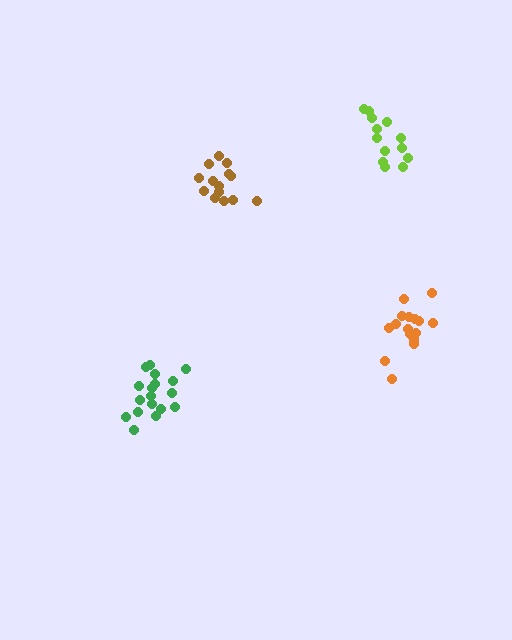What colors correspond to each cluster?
The clusters are colored: brown, orange, green, lime.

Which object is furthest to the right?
The orange cluster is rightmost.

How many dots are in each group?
Group 1: 14 dots, Group 2: 17 dots, Group 3: 18 dots, Group 4: 13 dots (62 total).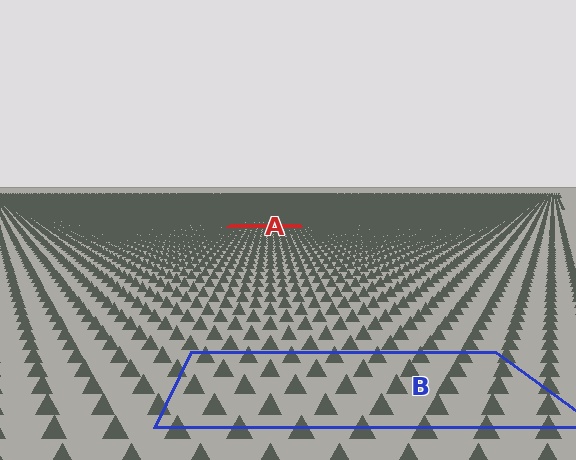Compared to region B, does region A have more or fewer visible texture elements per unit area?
Region A has more texture elements per unit area — they are packed more densely because it is farther away.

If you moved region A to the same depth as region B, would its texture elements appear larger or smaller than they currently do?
They would appear larger. At a closer depth, the same texture elements are projected at a bigger on-screen size.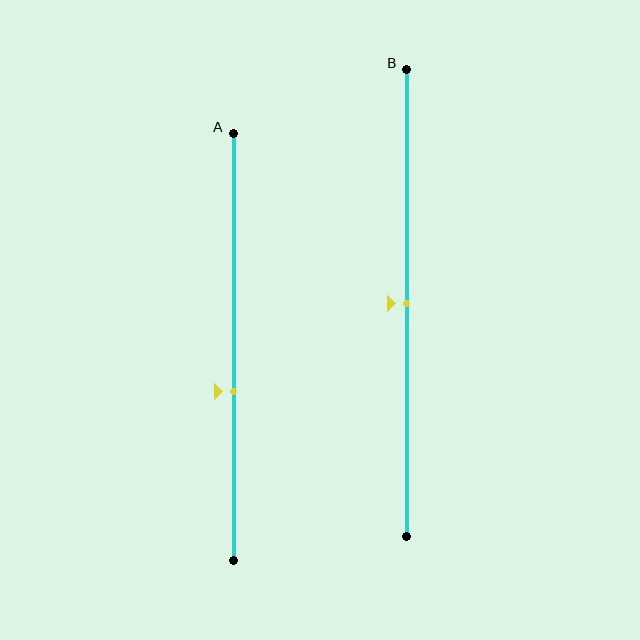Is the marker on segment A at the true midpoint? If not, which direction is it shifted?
No, the marker on segment A is shifted downward by about 10% of the segment length.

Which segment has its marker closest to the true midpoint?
Segment B has its marker closest to the true midpoint.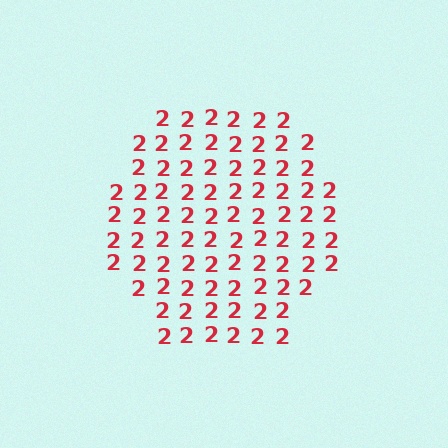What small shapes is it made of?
It is made of small digit 2's.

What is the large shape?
The large shape is a hexagon.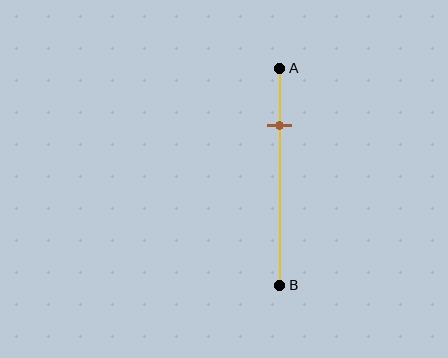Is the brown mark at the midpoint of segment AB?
No, the mark is at about 25% from A, not at the 50% midpoint.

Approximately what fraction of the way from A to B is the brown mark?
The brown mark is approximately 25% of the way from A to B.